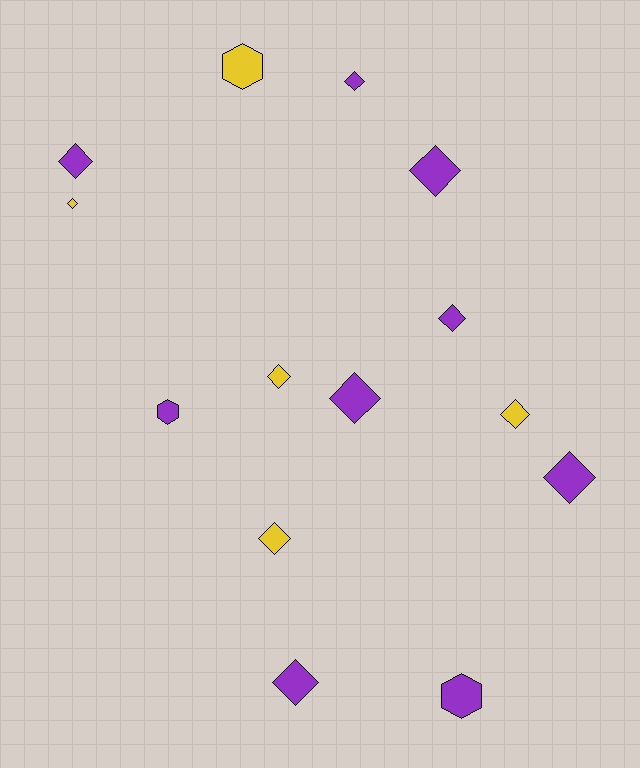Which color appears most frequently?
Purple, with 9 objects.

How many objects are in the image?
There are 14 objects.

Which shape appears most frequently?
Diamond, with 11 objects.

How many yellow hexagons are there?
There is 1 yellow hexagon.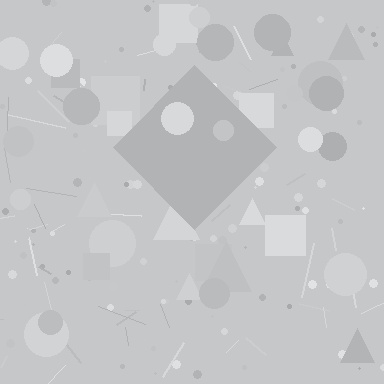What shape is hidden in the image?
A diamond is hidden in the image.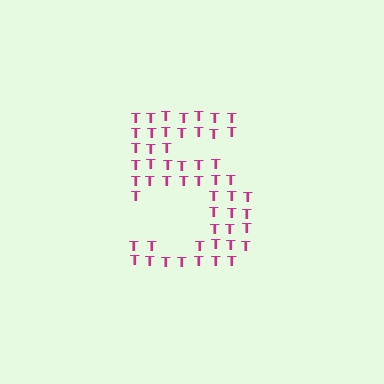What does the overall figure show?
The overall figure shows the digit 5.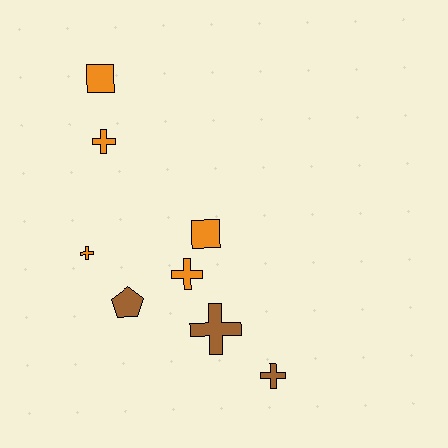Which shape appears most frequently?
Cross, with 5 objects.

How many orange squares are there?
There are 2 orange squares.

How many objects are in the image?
There are 8 objects.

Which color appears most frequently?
Orange, with 5 objects.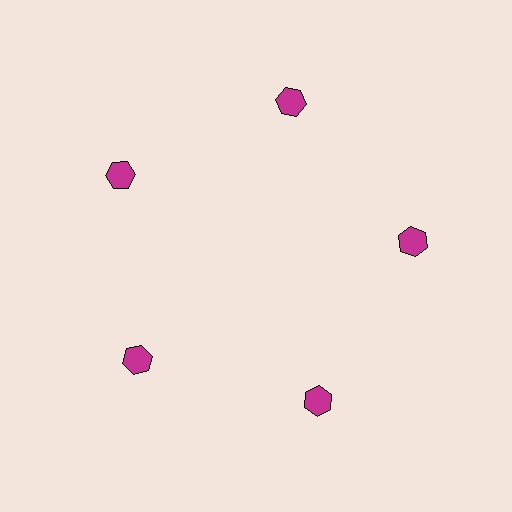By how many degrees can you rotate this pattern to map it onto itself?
The pattern maps onto itself every 72 degrees of rotation.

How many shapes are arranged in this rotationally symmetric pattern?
There are 5 shapes, arranged in 5 groups of 1.